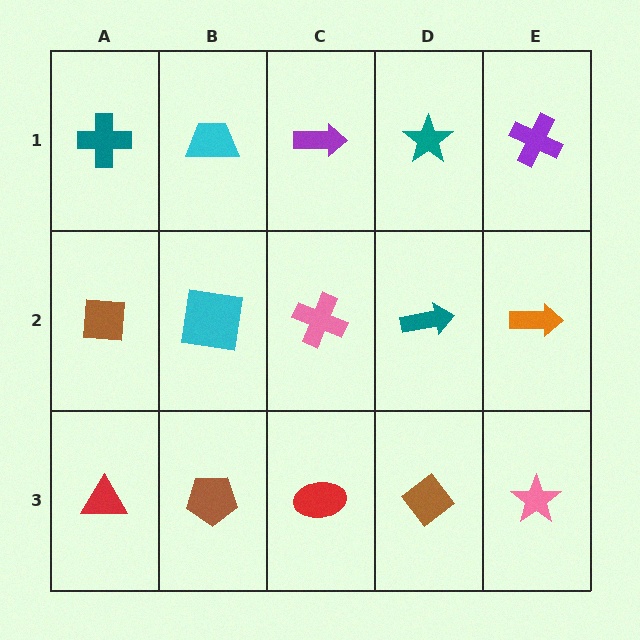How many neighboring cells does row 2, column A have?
3.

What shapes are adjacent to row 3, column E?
An orange arrow (row 2, column E), a brown diamond (row 3, column D).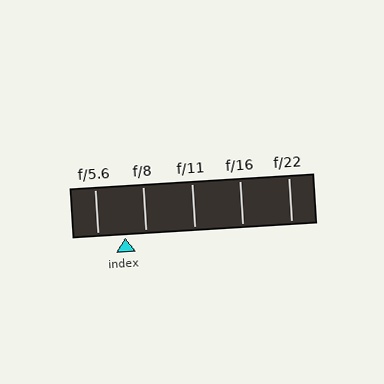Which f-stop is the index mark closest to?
The index mark is closest to f/8.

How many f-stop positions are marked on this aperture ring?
There are 5 f-stop positions marked.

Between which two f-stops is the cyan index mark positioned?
The index mark is between f/5.6 and f/8.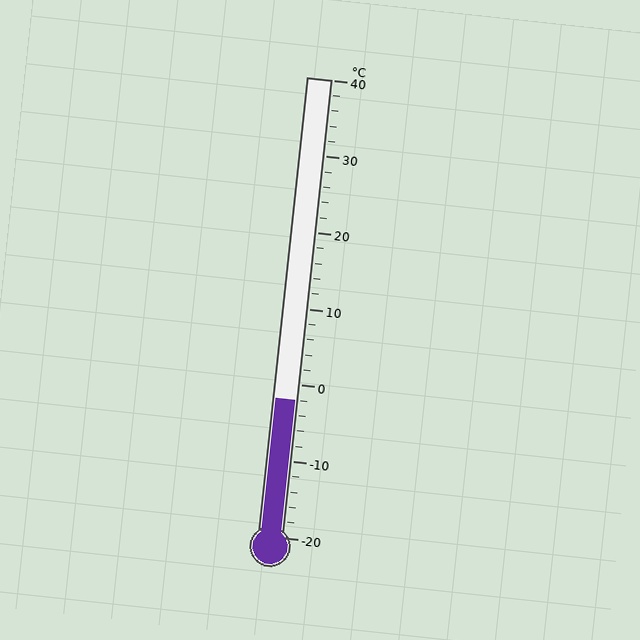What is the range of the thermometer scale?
The thermometer scale ranges from -20°C to 40°C.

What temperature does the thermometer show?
The thermometer shows approximately -2°C.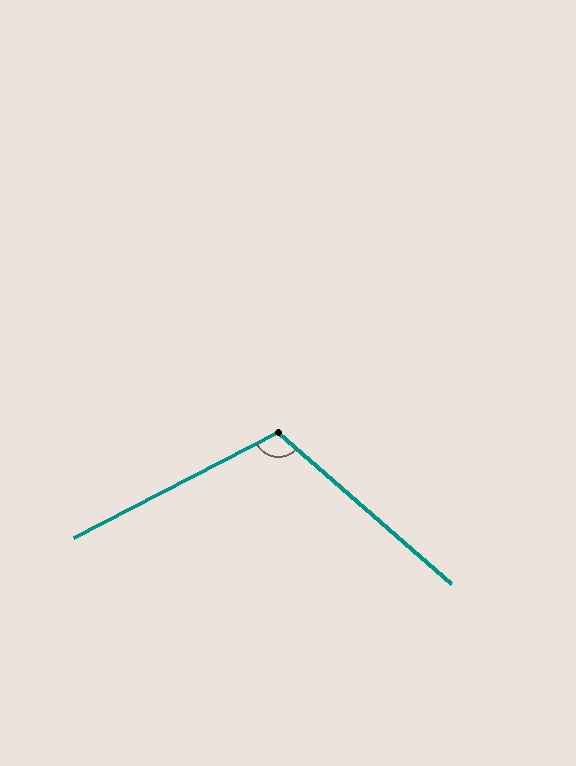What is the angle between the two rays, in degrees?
Approximately 112 degrees.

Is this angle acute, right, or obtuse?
It is obtuse.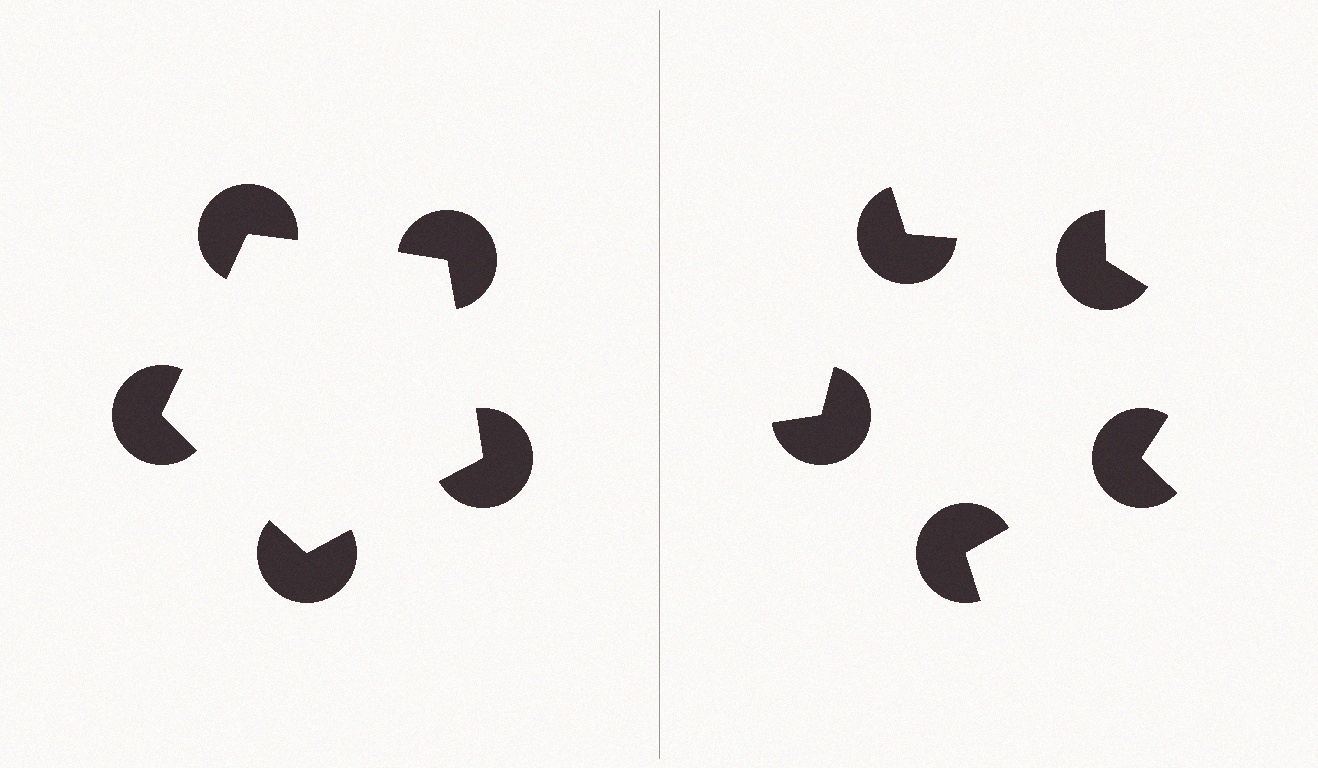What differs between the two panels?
The pac-man discs are positioned identically on both sides; only the wedge orientations differ. On the left they align to a pentagon; on the right they are misaligned.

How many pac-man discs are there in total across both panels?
10 — 5 on each side.